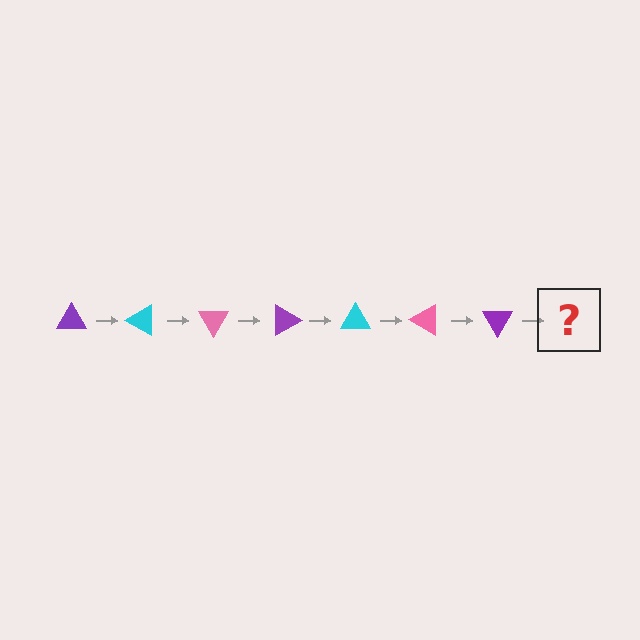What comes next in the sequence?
The next element should be a cyan triangle, rotated 210 degrees from the start.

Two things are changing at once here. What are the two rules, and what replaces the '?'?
The two rules are that it rotates 30 degrees each step and the color cycles through purple, cyan, and pink. The '?' should be a cyan triangle, rotated 210 degrees from the start.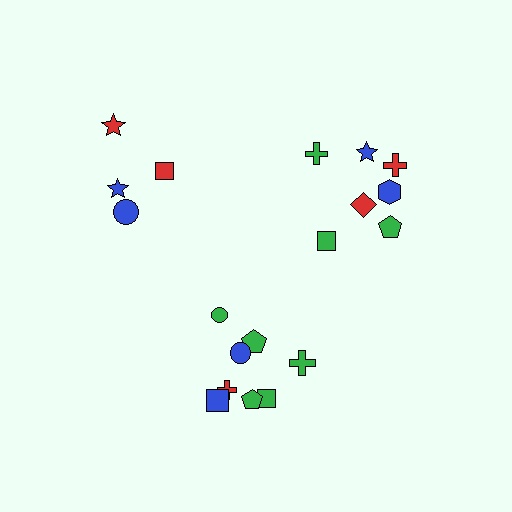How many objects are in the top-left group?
There are 4 objects.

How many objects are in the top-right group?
There are 7 objects.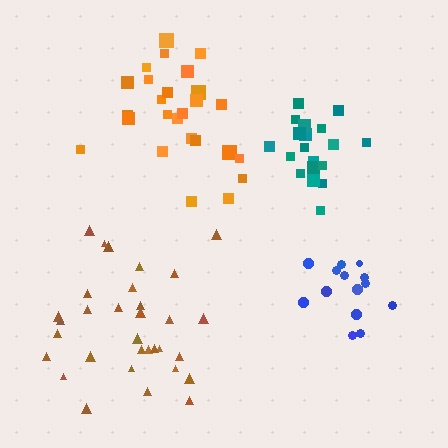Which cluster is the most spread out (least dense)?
Orange.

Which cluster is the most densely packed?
Teal.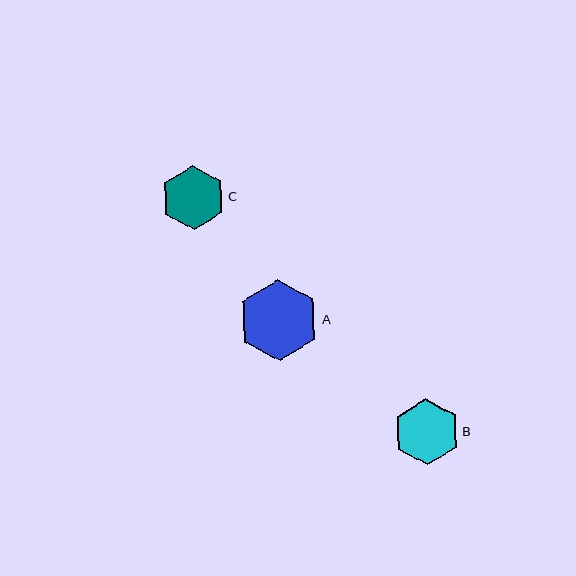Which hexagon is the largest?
Hexagon A is the largest with a size of approximately 81 pixels.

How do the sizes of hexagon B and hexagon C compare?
Hexagon B and hexagon C are approximately the same size.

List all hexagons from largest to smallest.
From largest to smallest: A, B, C.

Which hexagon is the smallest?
Hexagon C is the smallest with a size of approximately 65 pixels.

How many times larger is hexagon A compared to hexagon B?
Hexagon A is approximately 1.2 times the size of hexagon B.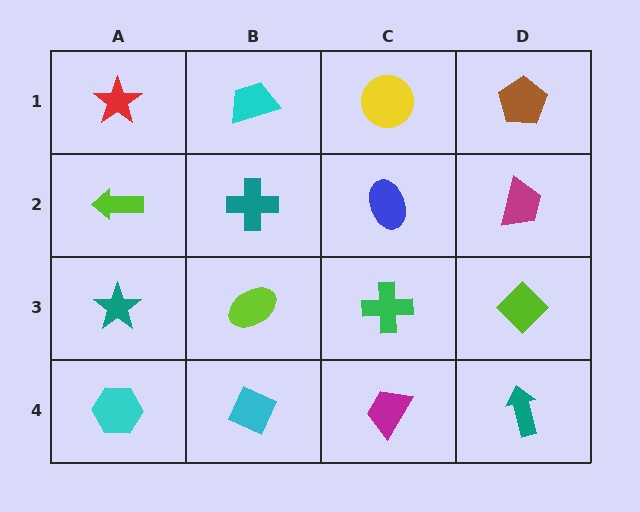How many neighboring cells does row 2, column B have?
4.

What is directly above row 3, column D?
A magenta trapezoid.